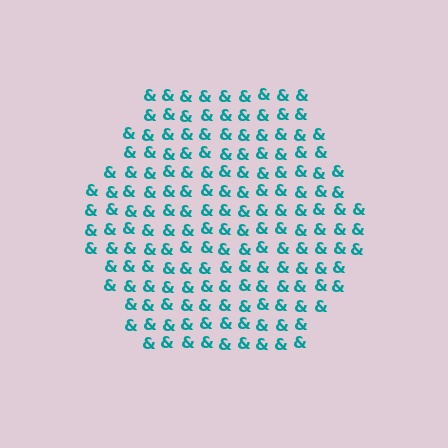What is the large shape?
The large shape is a hexagon.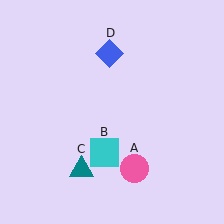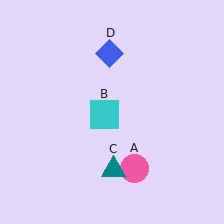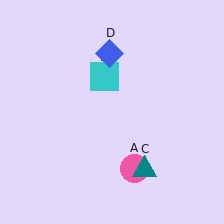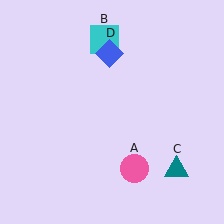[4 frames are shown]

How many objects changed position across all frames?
2 objects changed position: cyan square (object B), teal triangle (object C).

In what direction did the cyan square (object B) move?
The cyan square (object B) moved up.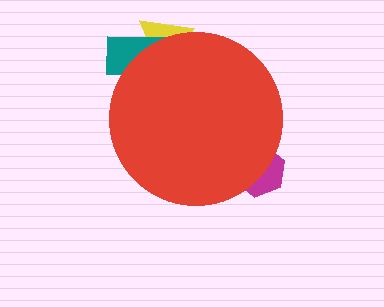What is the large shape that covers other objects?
A red circle.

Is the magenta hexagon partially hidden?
Yes, the magenta hexagon is partially hidden behind the red circle.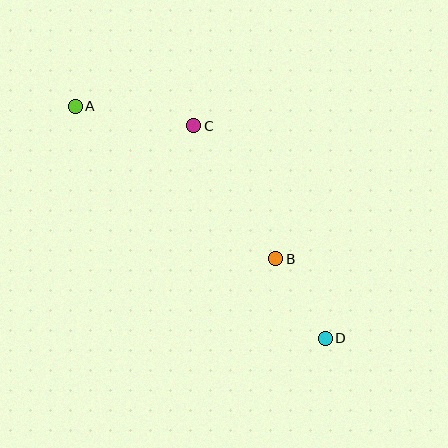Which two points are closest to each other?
Points B and D are closest to each other.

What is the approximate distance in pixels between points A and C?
The distance between A and C is approximately 120 pixels.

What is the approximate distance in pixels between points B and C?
The distance between B and C is approximately 156 pixels.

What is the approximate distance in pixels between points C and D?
The distance between C and D is approximately 250 pixels.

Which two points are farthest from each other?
Points A and D are farthest from each other.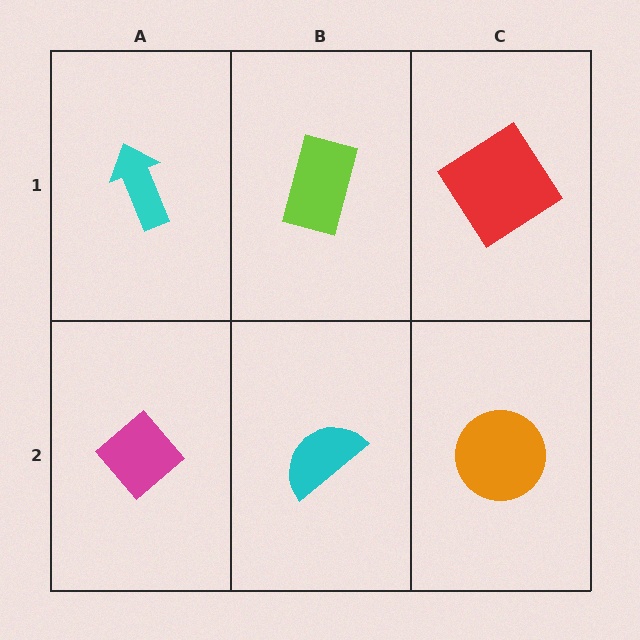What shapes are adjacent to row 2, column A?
A cyan arrow (row 1, column A), a cyan semicircle (row 2, column B).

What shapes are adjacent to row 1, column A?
A magenta diamond (row 2, column A), a lime rectangle (row 1, column B).